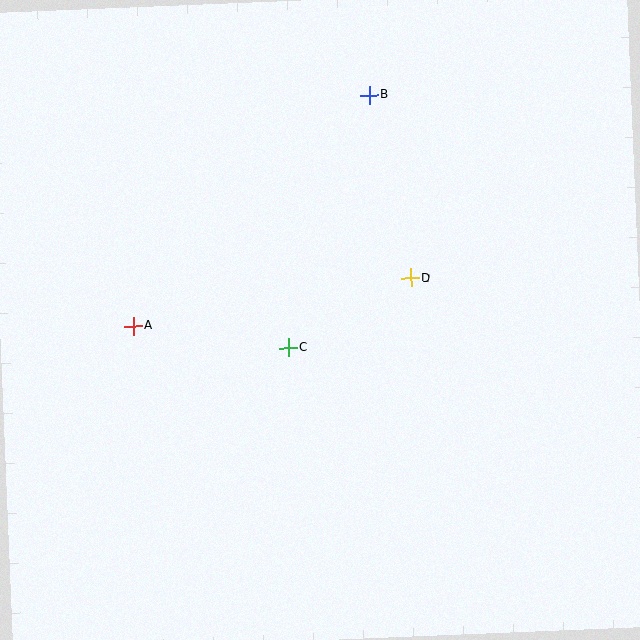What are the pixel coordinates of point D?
Point D is at (411, 278).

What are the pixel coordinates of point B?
Point B is at (369, 95).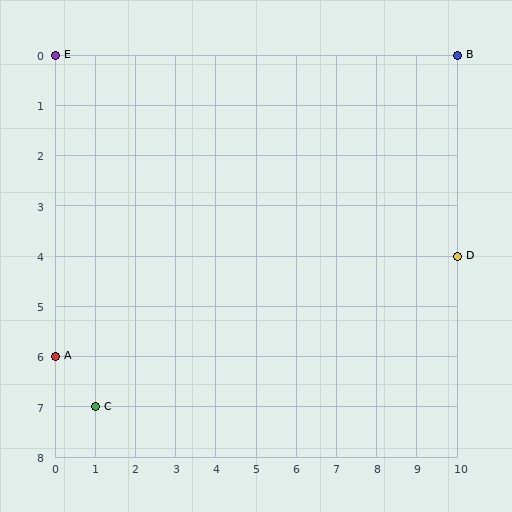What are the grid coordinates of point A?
Point A is at grid coordinates (0, 6).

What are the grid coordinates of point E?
Point E is at grid coordinates (0, 0).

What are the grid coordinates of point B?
Point B is at grid coordinates (10, 0).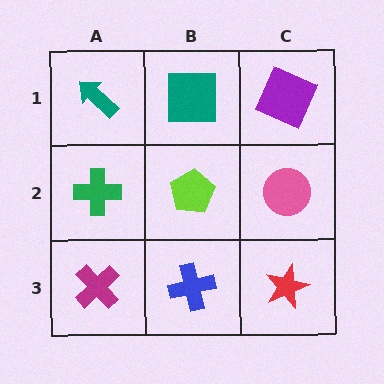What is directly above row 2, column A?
A teal arrow.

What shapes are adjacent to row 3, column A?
A green cross (row 2, column A), a blue cross (row 3, column B).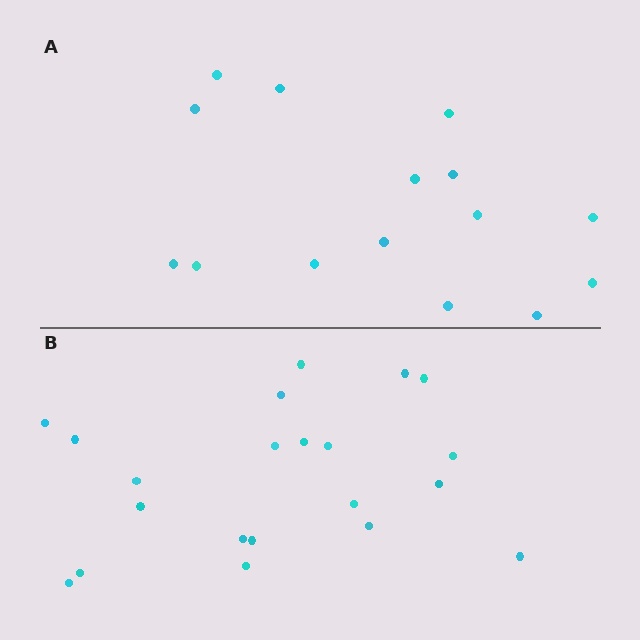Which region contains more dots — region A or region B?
Region B (the bottom region) has more dots.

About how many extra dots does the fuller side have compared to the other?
Region B has about 6 more dots than region A.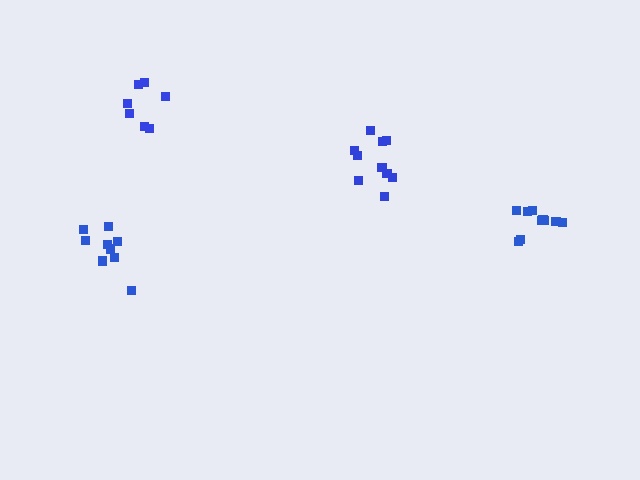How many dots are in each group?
Group 1: 10 dots, Group 2: 7 dots, Group 3: 10 dots, Group 4: 9 dots (36 total).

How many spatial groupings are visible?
There are 4 spatial groupings.